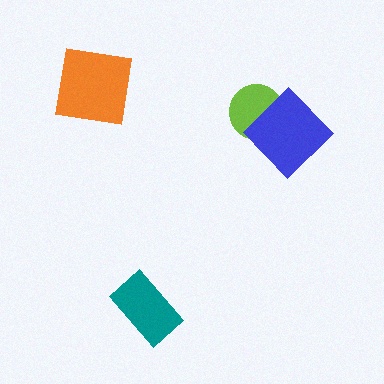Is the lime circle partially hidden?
Yes, it is partially covered by another shape.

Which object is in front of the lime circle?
The blue diamond is in front of the lime circle.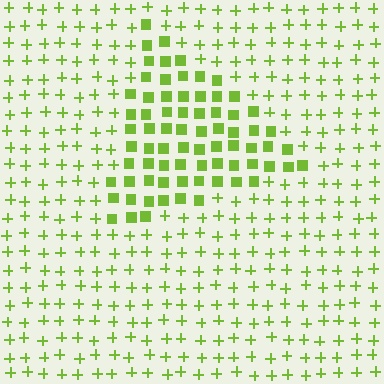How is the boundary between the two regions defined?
The boundary is defined by a change in element shape: squares inside vs. plus signs outside. All elements share the same color and spacing.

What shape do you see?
I see a triangle.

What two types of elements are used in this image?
The image uses squares inside the triangle region and plus signs outside it.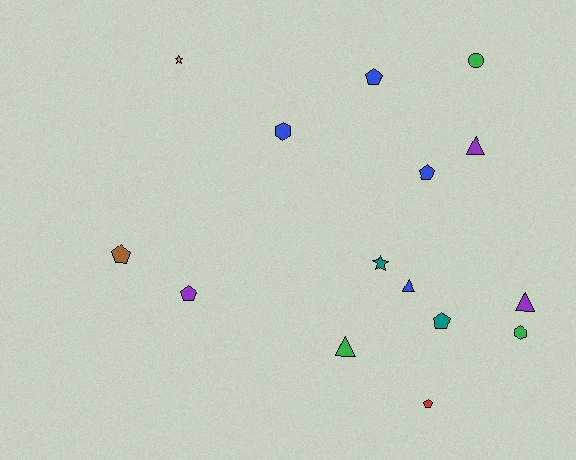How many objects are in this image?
There are 15 objects.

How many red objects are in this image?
There is 1 red object.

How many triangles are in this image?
There are 4 triangles.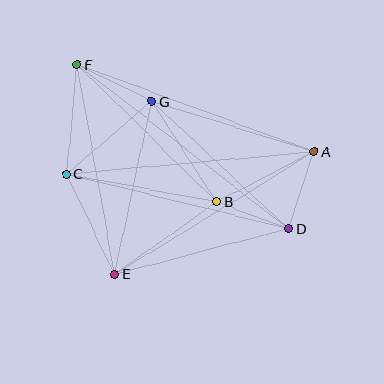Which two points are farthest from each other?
Points D and F are farthest from each other.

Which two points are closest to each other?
Points B and D are closest to each other.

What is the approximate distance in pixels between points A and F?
The distance between A and F is approximately 252 pixels.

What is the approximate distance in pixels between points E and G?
The distance between E and G is approximately 177 pixels.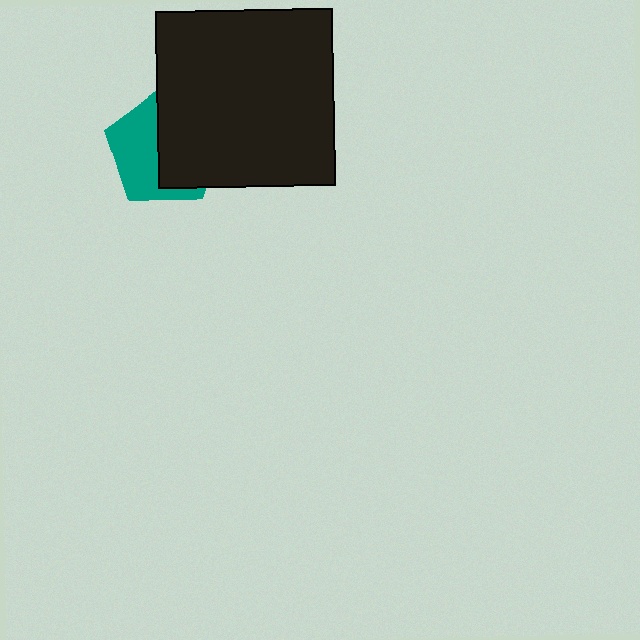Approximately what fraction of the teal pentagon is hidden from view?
Roughly 52% of the teal pentagon is hidden behind the black square.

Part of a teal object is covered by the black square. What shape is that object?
It is a pentagon.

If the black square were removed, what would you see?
You would see the complete teal pentagon.